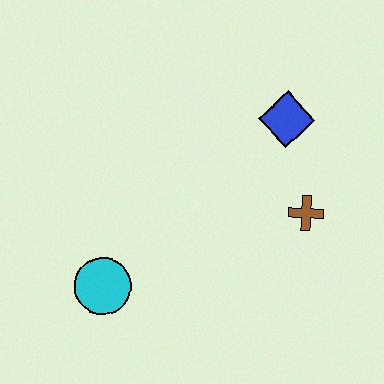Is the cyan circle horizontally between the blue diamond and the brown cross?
No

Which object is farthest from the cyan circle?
The blue diamond is farthest from the cyan circle.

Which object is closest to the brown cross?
The blue diamond is closest to the brown cross.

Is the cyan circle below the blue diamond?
Yes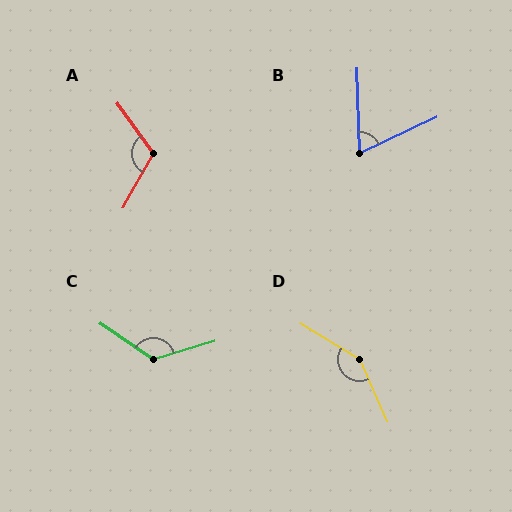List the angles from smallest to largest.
B (67°), A (115°), C (129°), D (146°).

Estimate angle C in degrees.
Approximately 129 degrees.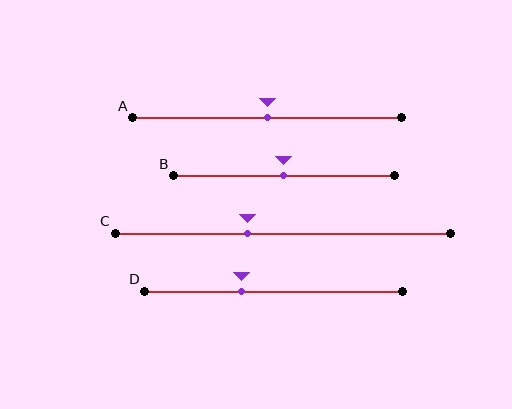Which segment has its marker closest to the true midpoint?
Segment A has its marker closest to the true midpoint.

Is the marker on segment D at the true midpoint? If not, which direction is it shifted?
No, the marker on segment D is shifted to the left by about 12% of the segment length.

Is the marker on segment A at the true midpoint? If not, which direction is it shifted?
Yes, the marker on segment A is at the true midpoint.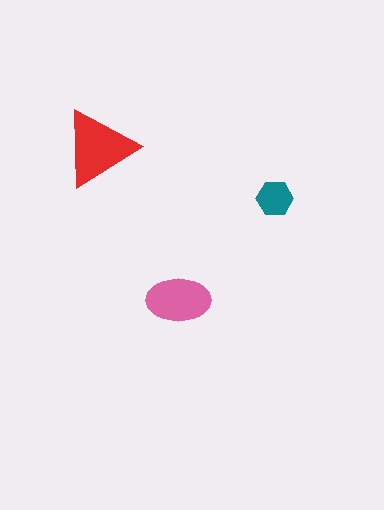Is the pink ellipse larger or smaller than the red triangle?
Smaller.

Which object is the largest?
The red triangle.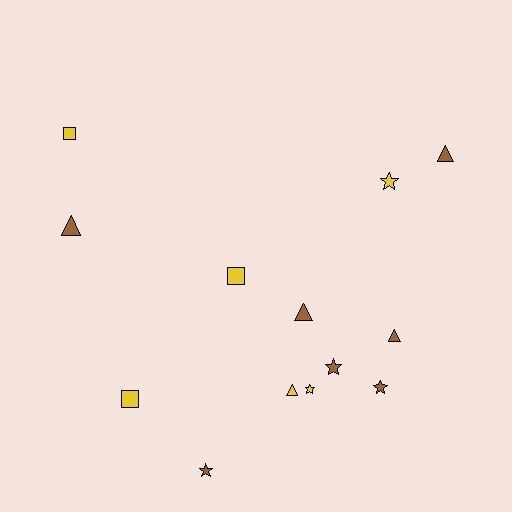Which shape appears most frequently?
Triangle, with 5 objects.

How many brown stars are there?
There are 3 brown stars.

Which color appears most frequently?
Brown, with 7 objects.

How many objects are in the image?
There are 13 objects.